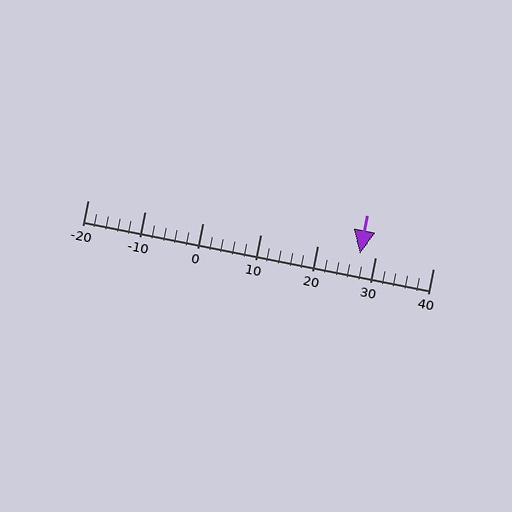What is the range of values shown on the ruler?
The ruler shows values from -20 to 40.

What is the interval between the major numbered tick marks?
The major tick marks are spaced 10 units apart.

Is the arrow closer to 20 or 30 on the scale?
The arrow is closer to 30.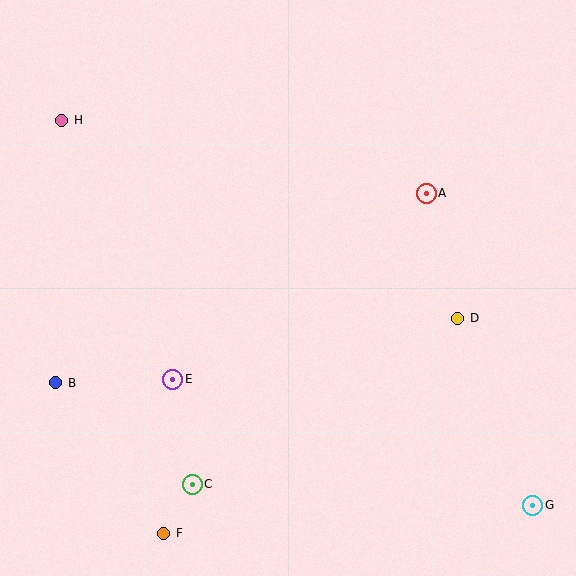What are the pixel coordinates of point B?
Point B is at (56, 383).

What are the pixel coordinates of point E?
Point E is at (173, 379).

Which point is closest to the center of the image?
Point E at (173, 379) is closest to the center.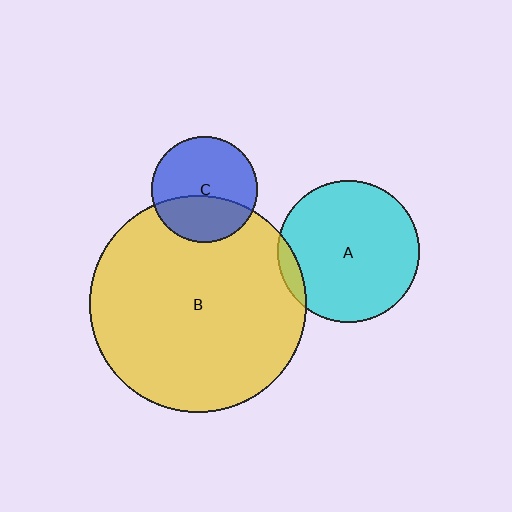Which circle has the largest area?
Circle B (yellow).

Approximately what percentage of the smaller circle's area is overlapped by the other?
Approximately 5%.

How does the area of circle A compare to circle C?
Approximately 1.8 times.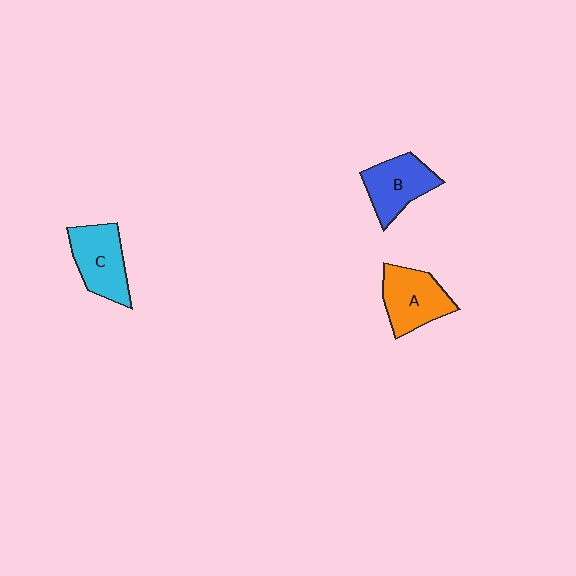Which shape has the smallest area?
Shape B (blue).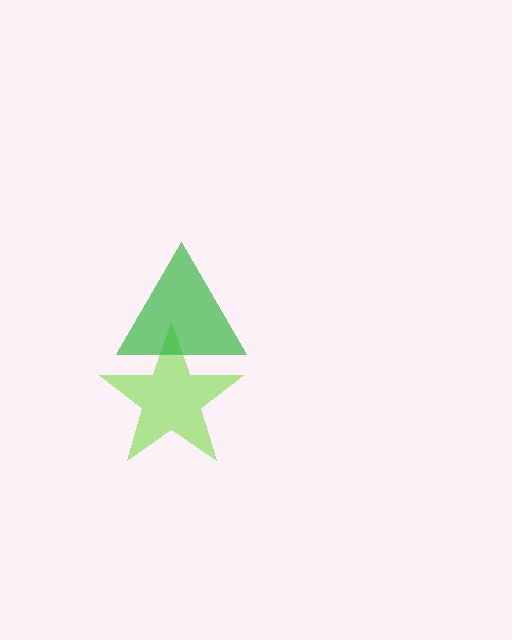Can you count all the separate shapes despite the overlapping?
Yes, there are 2 separate shapes.